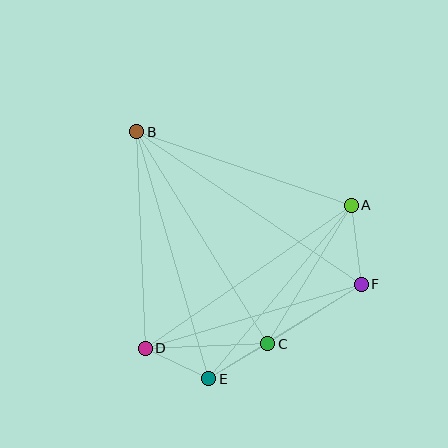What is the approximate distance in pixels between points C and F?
The distance between C and F is approximately 111 pixels.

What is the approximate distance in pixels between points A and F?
The distance between A and F is approximately 80 pixels.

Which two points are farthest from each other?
Points B and F are farthest from each other.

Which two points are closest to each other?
Points C and E are closest to each other.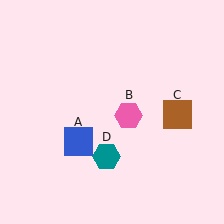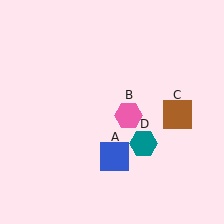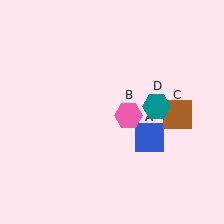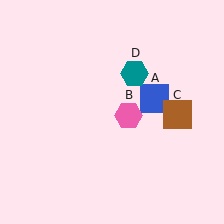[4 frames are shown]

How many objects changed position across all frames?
2 objects changed position: blue square (object A), teal hexagon (object D).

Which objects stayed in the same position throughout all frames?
Pink hexagon (object B) and brown square (object C) remained stationary.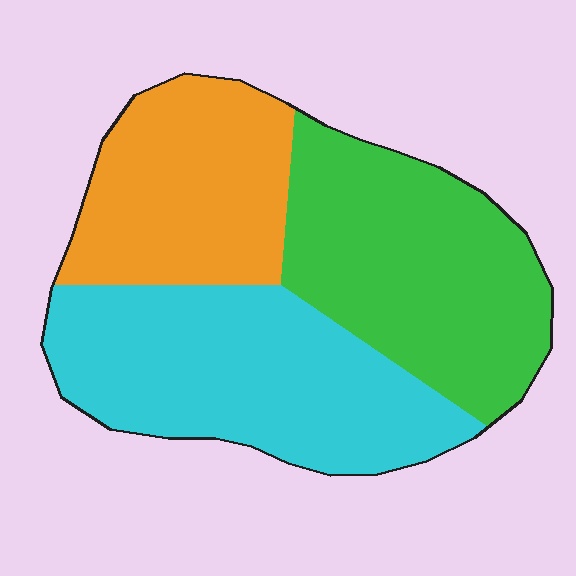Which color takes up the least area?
Orange, at roughly 25%.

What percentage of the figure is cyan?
Cyan covers about 40% of the figure.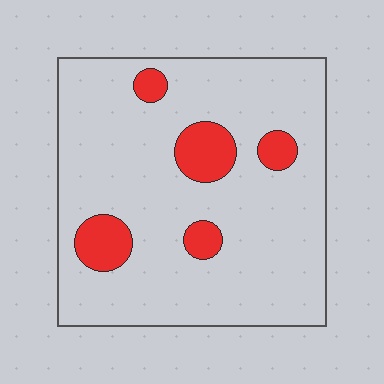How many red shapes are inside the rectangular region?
5.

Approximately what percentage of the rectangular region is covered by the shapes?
Approximately 15%.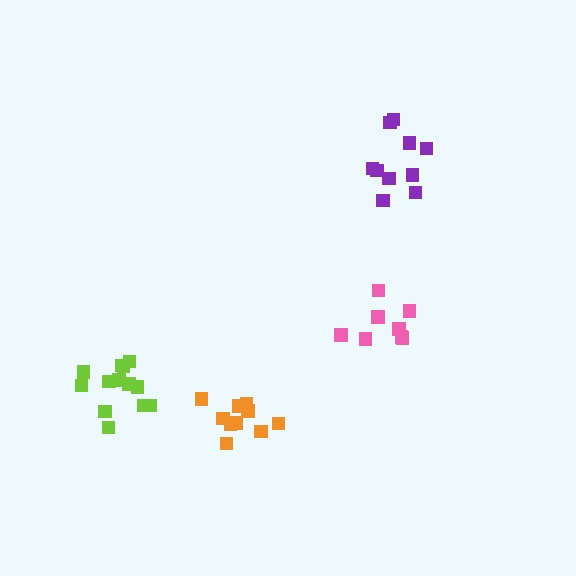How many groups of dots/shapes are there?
There are 4 groups.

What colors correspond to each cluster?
The clusters are colored: pink, orange, purple, lime.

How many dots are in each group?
Group 1: 8 dots, Group 2: 10 dots, Group 3: 10 dots, Group 4: 13 dots (41 total).